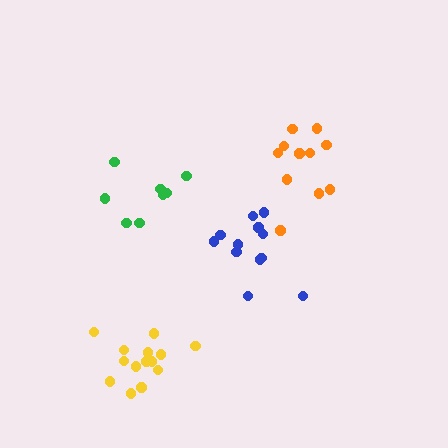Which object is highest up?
The orange cluster is topmost.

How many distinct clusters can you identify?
There are 4 distinct clusters.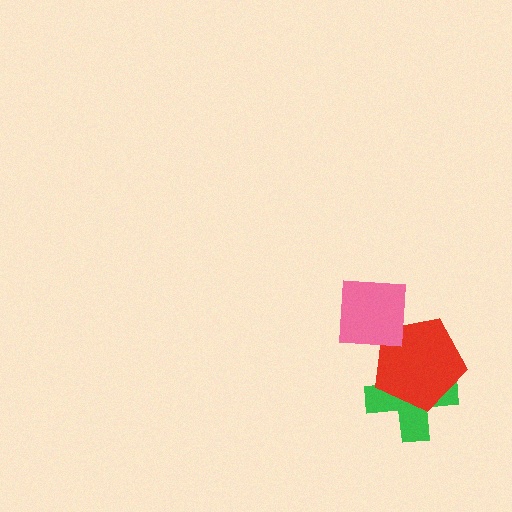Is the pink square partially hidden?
No, no other shape covers it.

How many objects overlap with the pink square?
1 object overlaps with the pink square.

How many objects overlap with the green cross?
1 object overlaps with the green cross.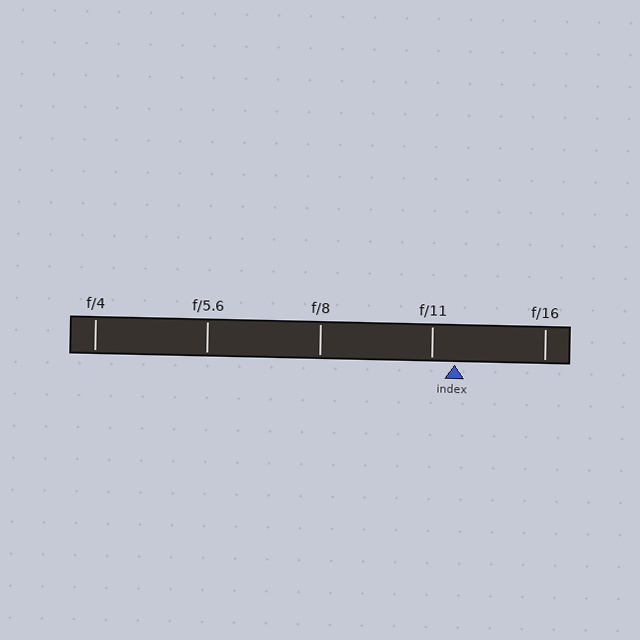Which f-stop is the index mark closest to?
The index mark is closest to f/11.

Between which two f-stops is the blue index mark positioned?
The index mark is between f/11 and f/16.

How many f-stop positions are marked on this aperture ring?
There are 5 f-stop positions marked.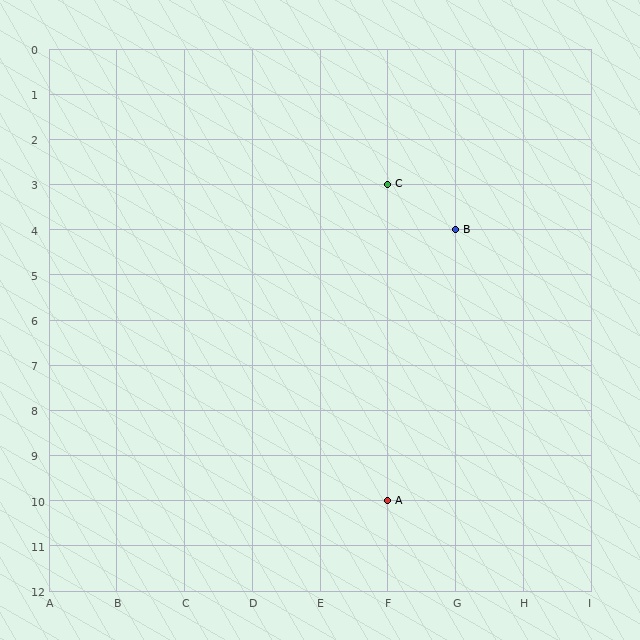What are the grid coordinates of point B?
Point B is at grid coordinates (G, 4).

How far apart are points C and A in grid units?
Points C and A are 7 rows apart.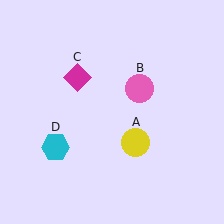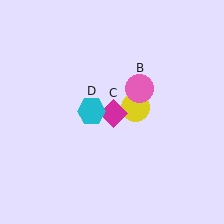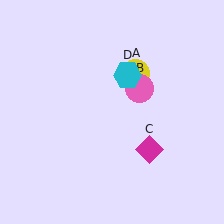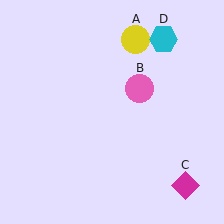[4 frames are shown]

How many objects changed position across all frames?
3 objects changed position: yellow circle (object A), magenta diamond (object C), cyan hexagon (object D).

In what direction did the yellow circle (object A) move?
The yellow circle (object A) moved up.